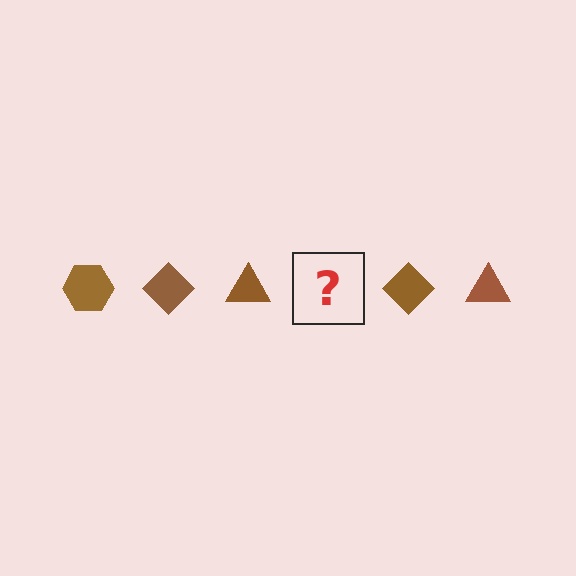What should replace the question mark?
The question mark should be replaced with a brown hexagon.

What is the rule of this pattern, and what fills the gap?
The rule is that the pattern cycles through hexagon, diamond, triangle shapes in brown. The gap should be filled with a brown hexagon.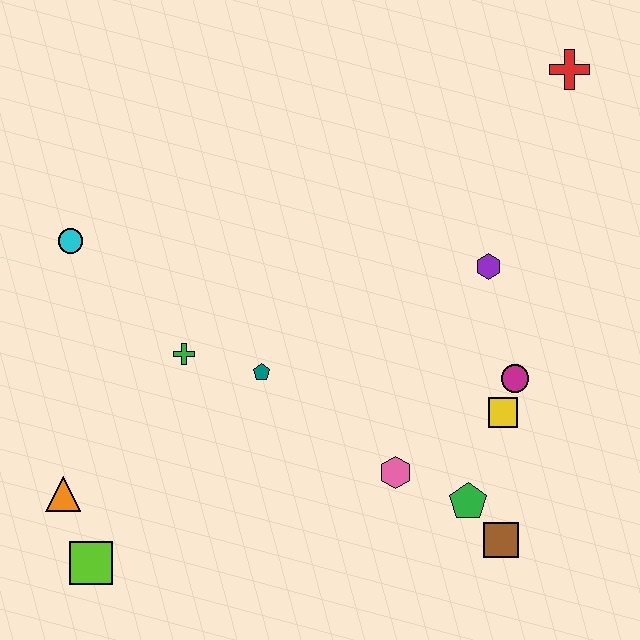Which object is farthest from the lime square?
The red cross is farthest from the lime square.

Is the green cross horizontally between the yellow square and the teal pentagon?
No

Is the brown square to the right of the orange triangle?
Yes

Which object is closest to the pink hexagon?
The green pentagon is closest to the pink hexagon.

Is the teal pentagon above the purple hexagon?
No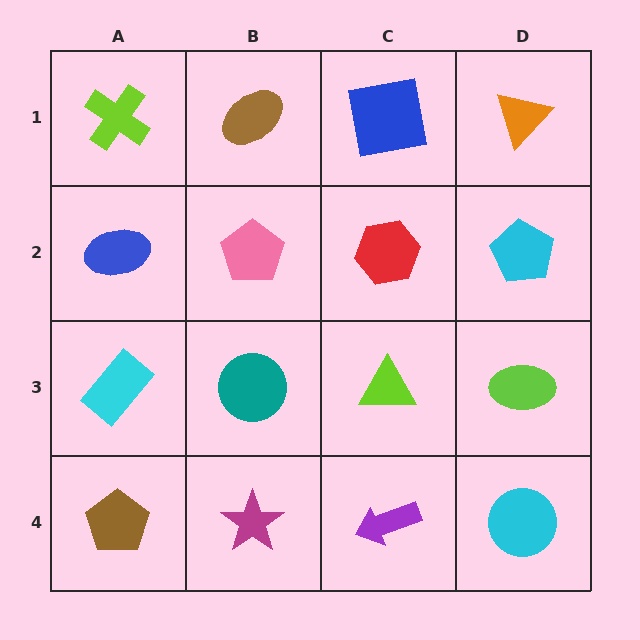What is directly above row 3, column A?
A blue ellipse.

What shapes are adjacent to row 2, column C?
A blue square (row 1, column C), a lime triangle (row 3, column C), a pink pentagon (row 2, column B), a cyan pentagon (row 2, column D).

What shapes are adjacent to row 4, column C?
A lime triangle (row 3, column C), a magenta star (row 4, column B), a cyan circle (row 4, column D).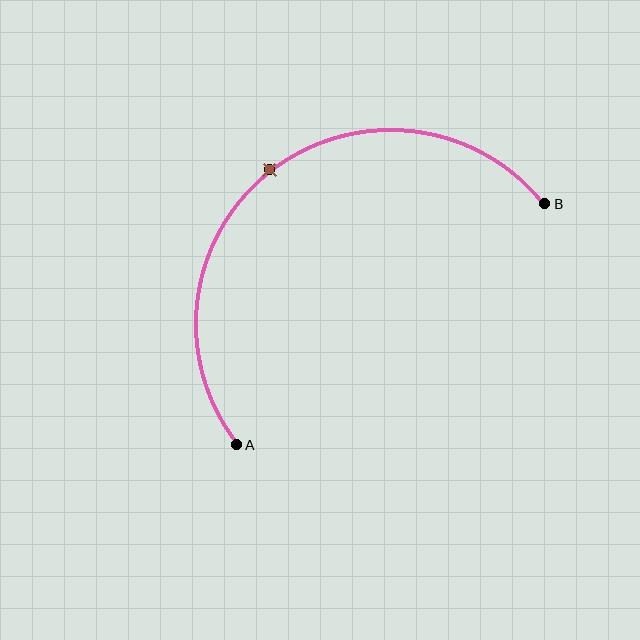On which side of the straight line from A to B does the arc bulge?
The arc bulges above and to the left of the straight line connecting A and B.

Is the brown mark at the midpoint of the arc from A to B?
Yes. The brown mark lies on the arc at equal arc-length from both A and B — it is the arc midpoint.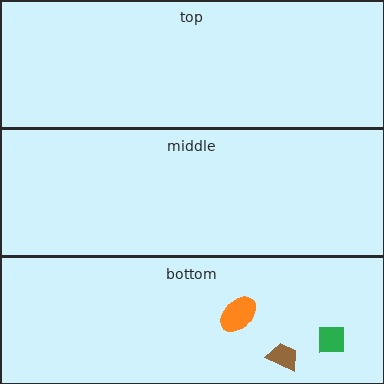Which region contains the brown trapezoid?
The bottom region.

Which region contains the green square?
The bottom region.